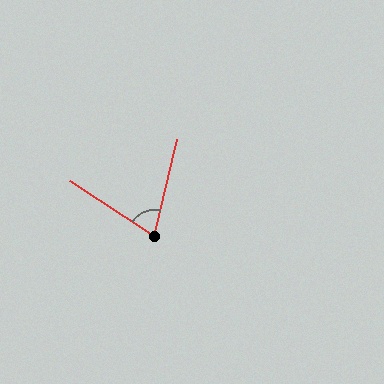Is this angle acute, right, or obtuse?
It is acute.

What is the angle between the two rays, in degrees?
Approximately 70 degrees.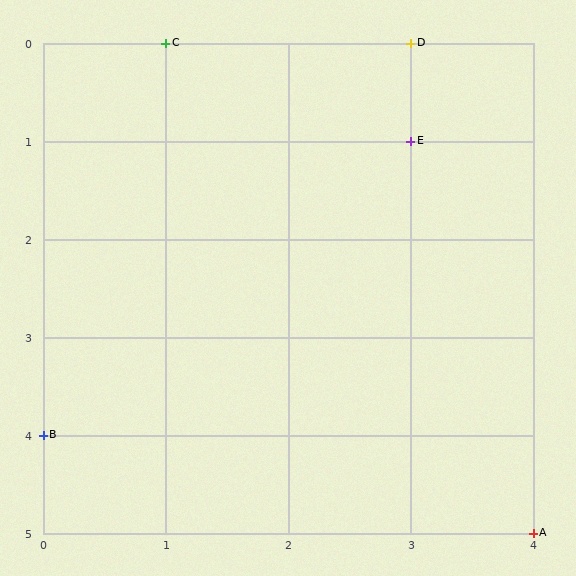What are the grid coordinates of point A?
Point A is at grid coordinates (4, 5).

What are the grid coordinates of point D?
Point D is at grid coordinates (3, 0).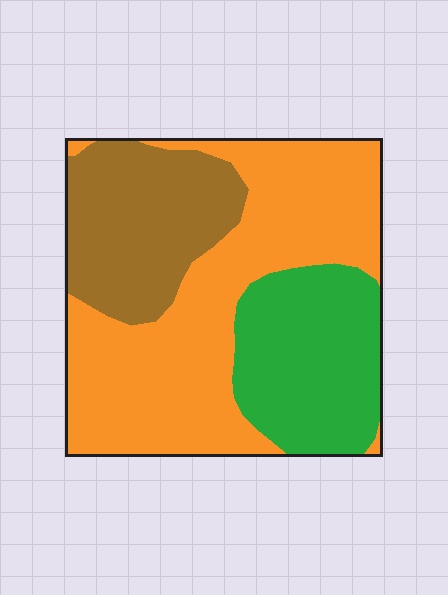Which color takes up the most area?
Orange, at roughly 50%.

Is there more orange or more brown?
Orange.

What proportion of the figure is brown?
Brown covers about 25% of the figure.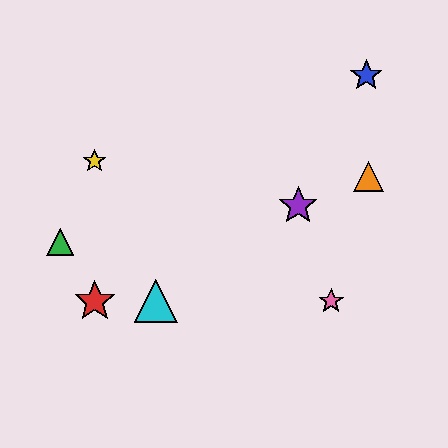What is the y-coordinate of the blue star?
The blue star is at y≈76.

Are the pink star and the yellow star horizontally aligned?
No, the pink star is at y≈301 and the yellow star is at y≈161.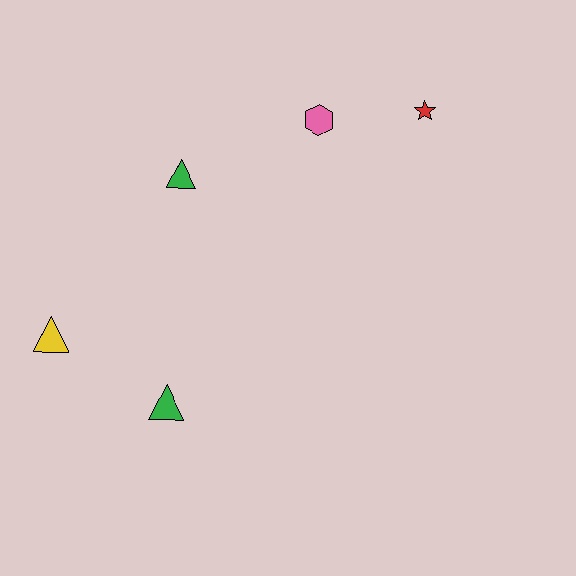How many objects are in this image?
There are 5 objects.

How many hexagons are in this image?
There is 1 hexagon.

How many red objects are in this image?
There is 1 red object.